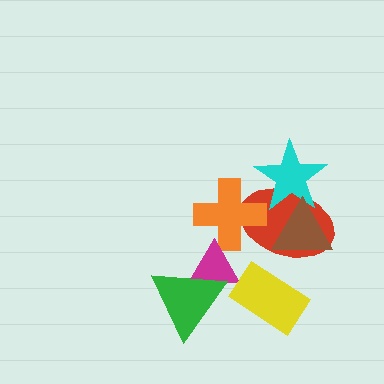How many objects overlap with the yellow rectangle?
0 objects overlap with the yellow rectangle.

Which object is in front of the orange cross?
The magenta triangle is in front of the orange cross.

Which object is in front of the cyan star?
The brown triangle is in front of the cyan star.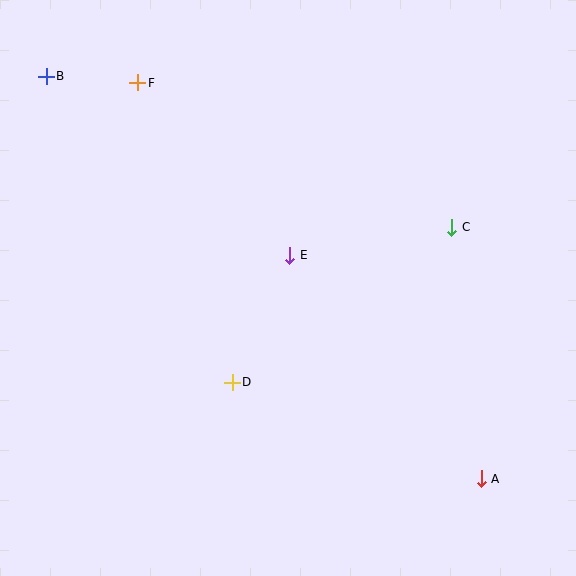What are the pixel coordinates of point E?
Point E is at (290, 255).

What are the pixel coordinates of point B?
Point B is at (46, 76).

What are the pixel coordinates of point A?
Point A is at (481, 479).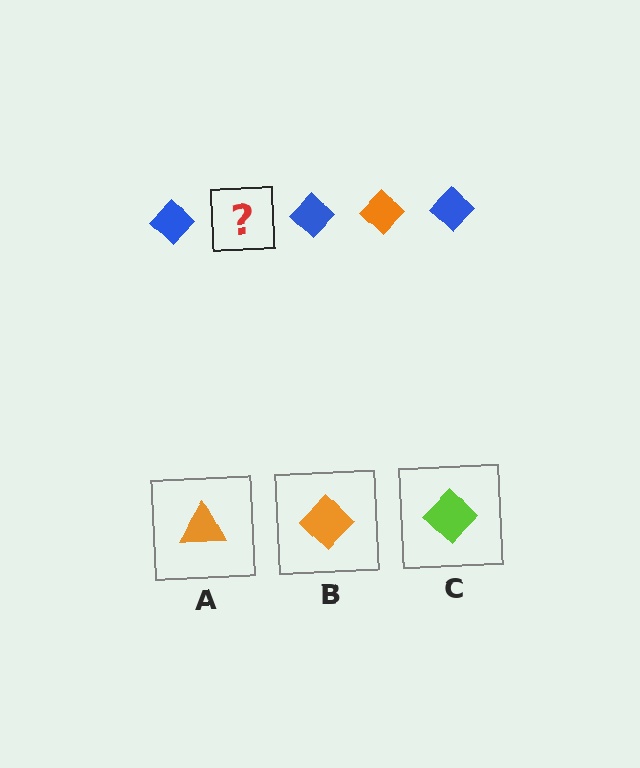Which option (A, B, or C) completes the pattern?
B.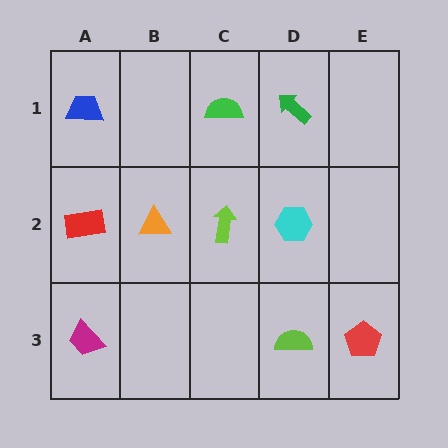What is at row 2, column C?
A lime arrow.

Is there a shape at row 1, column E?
No, that cell is empty.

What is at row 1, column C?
A green semicircle.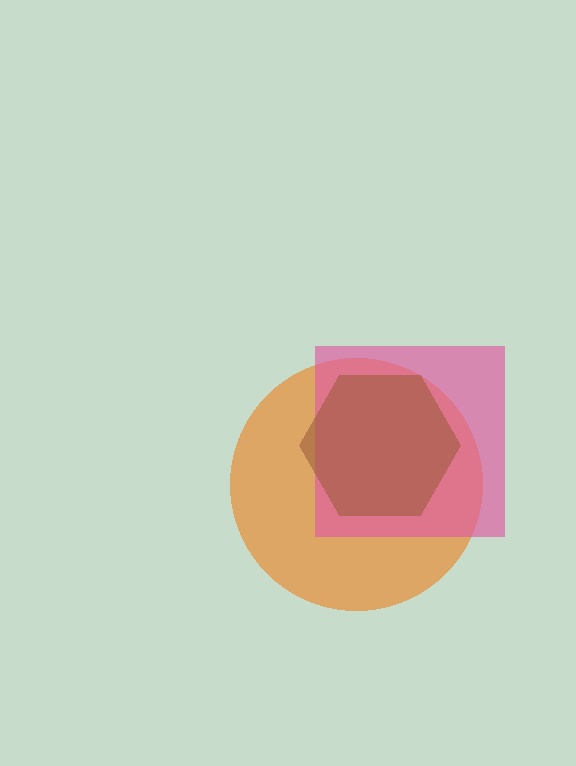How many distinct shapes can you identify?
There are 3 distinct shapes: an orange circle, a pink square, a brown hexagon.